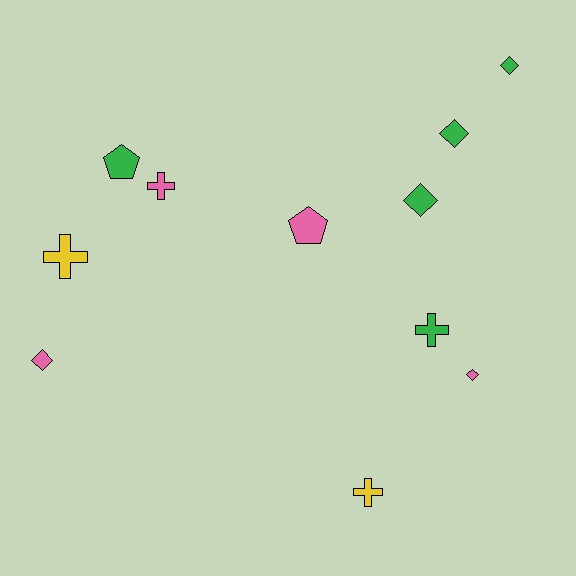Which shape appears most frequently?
Diamond, with 5 objects.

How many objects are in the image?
There are 11 objects.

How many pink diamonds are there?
There are 2 pink diamonds.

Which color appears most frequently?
Green, with 5 objects.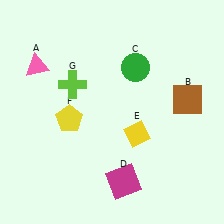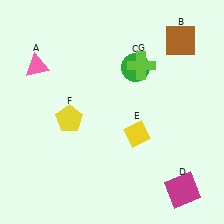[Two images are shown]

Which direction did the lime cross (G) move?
The lime cross (G) moved right.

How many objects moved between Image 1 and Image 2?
3 objects moved between the two images.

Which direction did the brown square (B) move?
The brown square (B) moved up.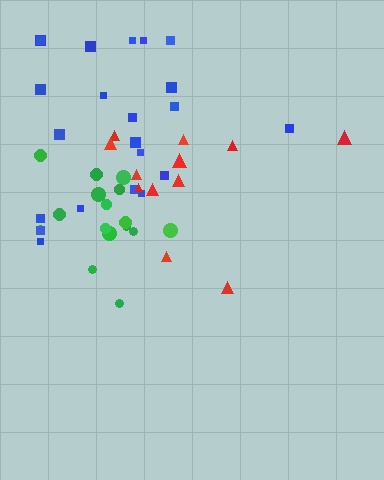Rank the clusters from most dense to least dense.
green, blue, red.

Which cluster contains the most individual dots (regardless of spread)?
Blue (22).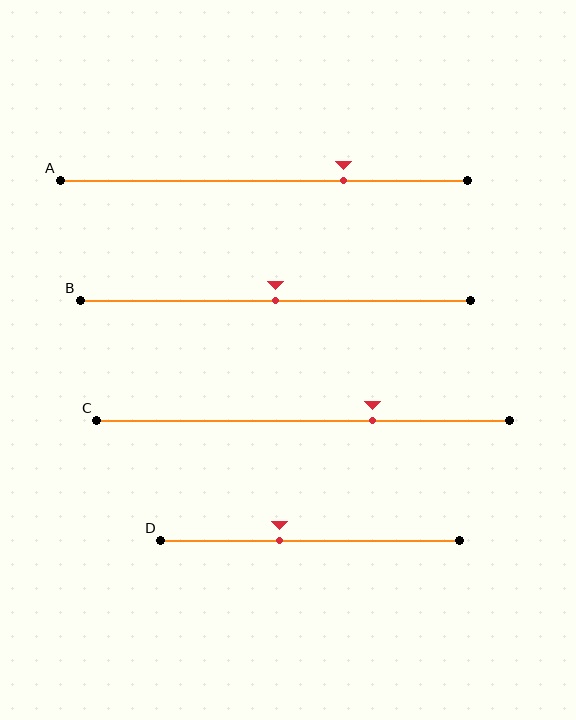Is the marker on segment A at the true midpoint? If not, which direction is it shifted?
No, the marker on segment A is shifted to the right by about 20% of the segment length.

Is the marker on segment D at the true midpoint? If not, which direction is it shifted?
No, the marker on segment D is shifted to the left by about 10% of the segment length.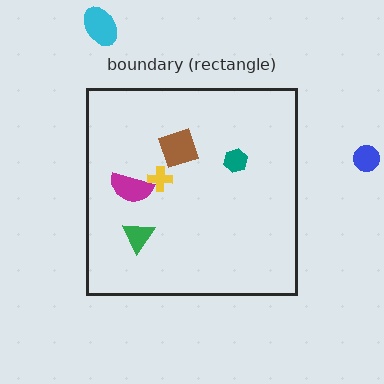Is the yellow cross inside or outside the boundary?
Inside.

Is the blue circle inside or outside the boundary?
Outside.